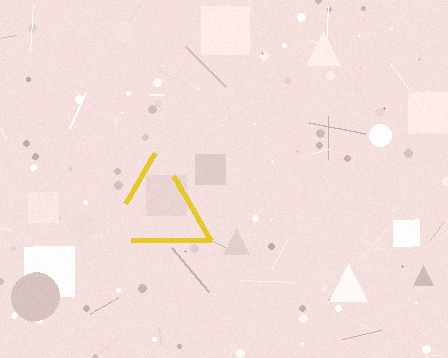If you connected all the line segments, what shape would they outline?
They would outline a triangle.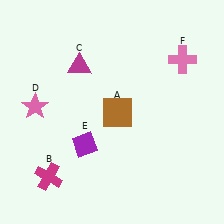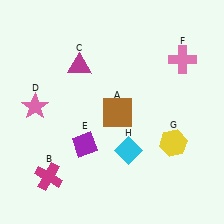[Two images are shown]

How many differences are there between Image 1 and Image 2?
There are 2 differences between the two images.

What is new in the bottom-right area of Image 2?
A yellow hexagon (G) was added in the bottom-right area of Image 2.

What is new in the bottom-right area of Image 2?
A cyan diamond (H) was added in the bottom-right area of Image 2.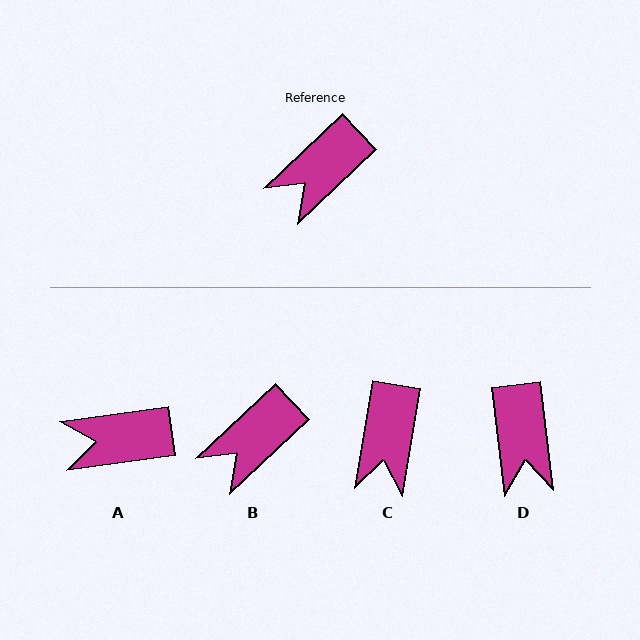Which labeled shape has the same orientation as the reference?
B.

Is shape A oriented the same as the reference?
No, it is off by about 35 degrees.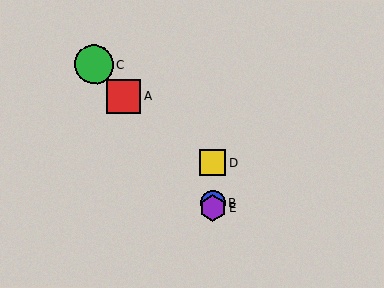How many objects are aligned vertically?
3 objects (B, D, E) are aligned vertically.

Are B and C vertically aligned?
No, B is at x≈213 and C is at x≈94.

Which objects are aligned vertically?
Objects B, D, E are aligned vertically.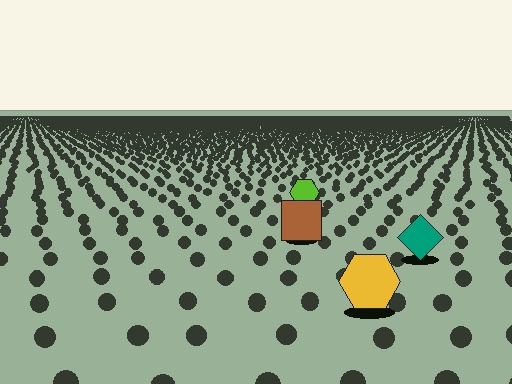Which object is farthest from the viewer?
The lime hexagon is farthest from the viewer. It appears smaller and the ground texture around it is denser.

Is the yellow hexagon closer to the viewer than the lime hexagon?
Yes. The yellow hexagon is closer — you can tell from the texture gradient: the ground texture is coarser near it.